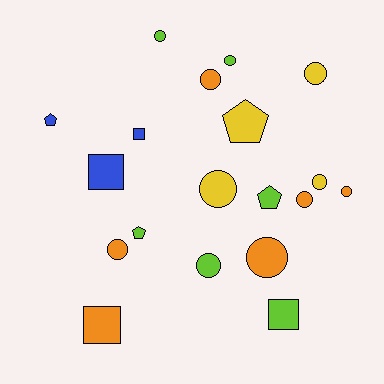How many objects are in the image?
There are 19 objects.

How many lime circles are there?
There are 3 lime circles.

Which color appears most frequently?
Orange, with 6 objects.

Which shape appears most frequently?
Circle, with 11 objects.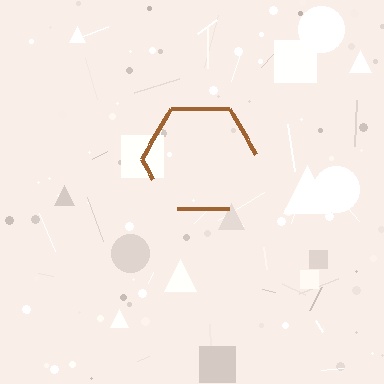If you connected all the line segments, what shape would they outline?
They would outline a hexagon.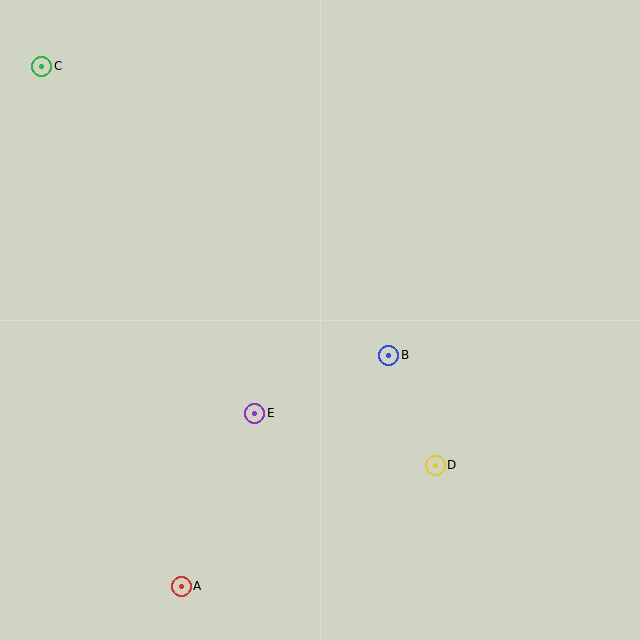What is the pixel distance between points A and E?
The distance between A and E is 188 pixels.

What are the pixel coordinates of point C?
Point C is at (42, 66).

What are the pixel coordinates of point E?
Point E is at (255, 413).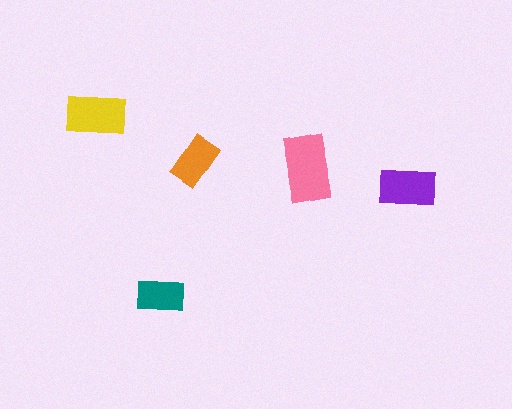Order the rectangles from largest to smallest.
the pink one, the yellow one, the purple one, the orange one, the teal one.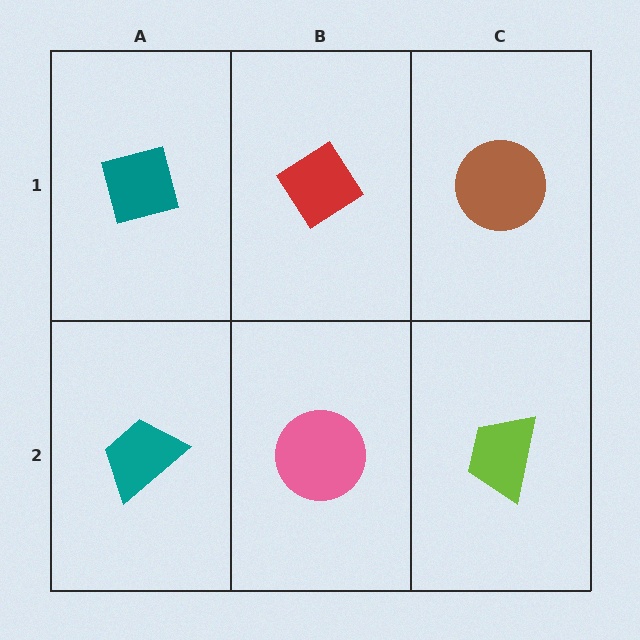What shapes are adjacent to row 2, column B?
A red diamond (row 1, column B), a teal trapezoid (row 2, column A), a lime trapezoid (row 2, column C).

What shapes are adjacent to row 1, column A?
A teal trapezoid (row 2, column A), a red diamond (row 1, column B).